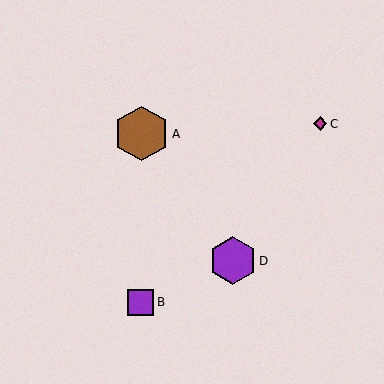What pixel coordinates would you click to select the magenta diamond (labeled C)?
Click at (320, 124) to select the magenta diamond C.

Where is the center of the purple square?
The center of the purple square is at (140, 302).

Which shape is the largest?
The brown hexagon (labeled A) is the largest.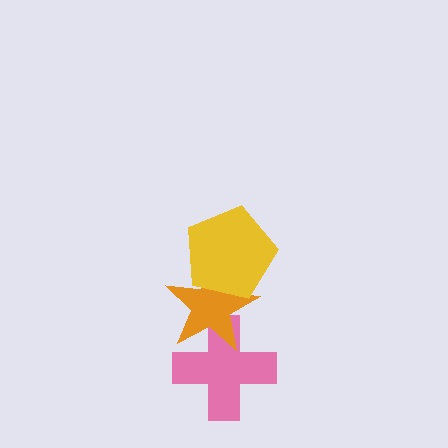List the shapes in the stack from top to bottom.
From top to bottom: the yellow pentagon, the orange star, the pink cross.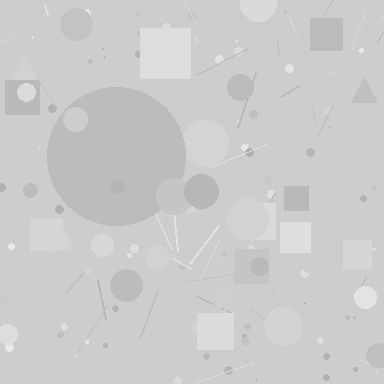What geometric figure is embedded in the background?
A circle is embedded in the background.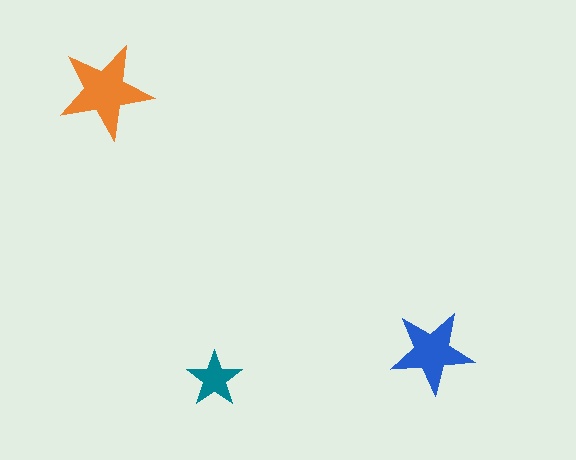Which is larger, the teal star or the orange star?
The orange one.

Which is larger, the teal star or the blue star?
The blue one.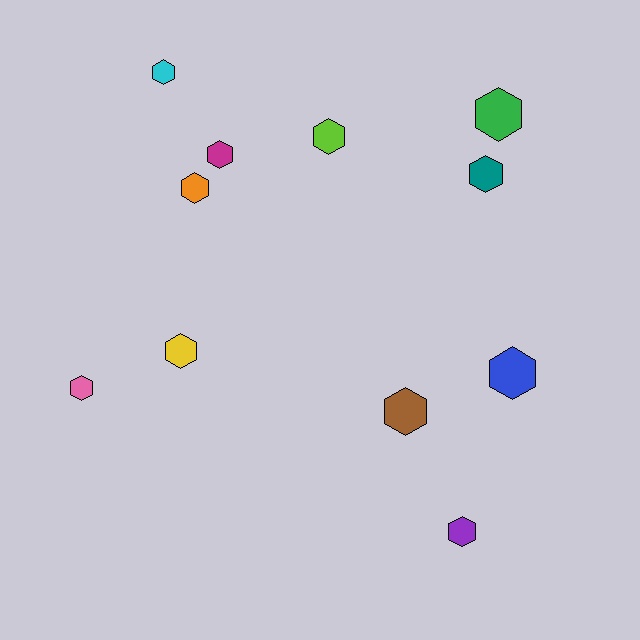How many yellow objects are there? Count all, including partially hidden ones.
There is 1 yellow object.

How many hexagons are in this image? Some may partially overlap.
There are 11 hexagons.